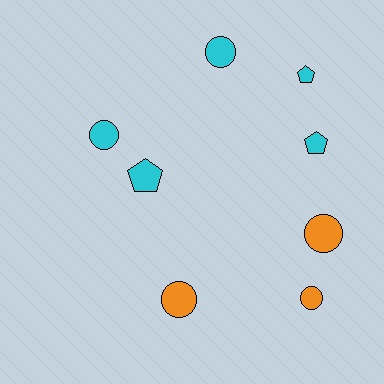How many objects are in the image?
There are 8 objects.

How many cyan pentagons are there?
There are 3 cyan pentagons.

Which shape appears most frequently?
Circle, with 5 objects.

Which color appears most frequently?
Cyan, with 5 objects.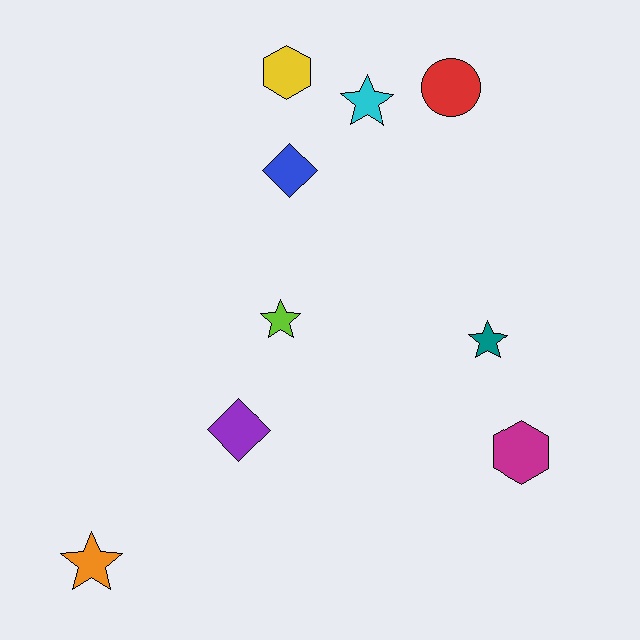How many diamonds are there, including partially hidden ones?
There are 2 diamonds.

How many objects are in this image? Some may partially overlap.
There are 9 objects.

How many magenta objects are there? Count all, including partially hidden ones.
There is 1 magenta object.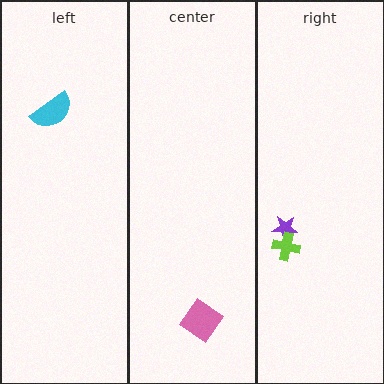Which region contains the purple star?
The right region.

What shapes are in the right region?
The purple star, the lime cross.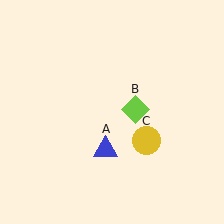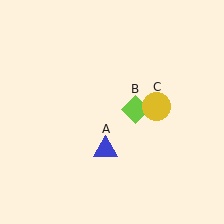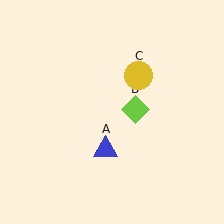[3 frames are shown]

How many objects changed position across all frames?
1 object changed position: yellow circle (object C).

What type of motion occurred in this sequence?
The yellow circle (object C) rotated counterclockwise around the center of the scene.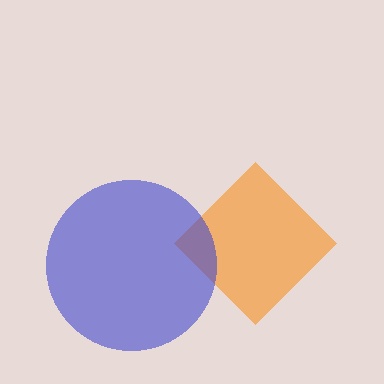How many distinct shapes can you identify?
There are 2 distinct shapes: an orange diamond, a blue circle.